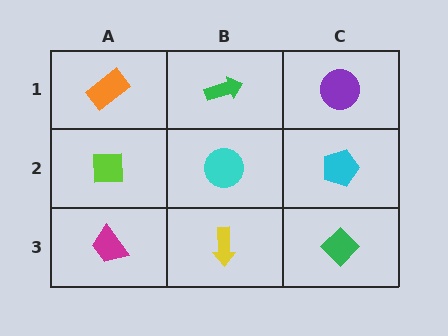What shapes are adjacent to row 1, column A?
A lime square (row 2, column A), a green arrow (row 1, column B).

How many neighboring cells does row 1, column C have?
2.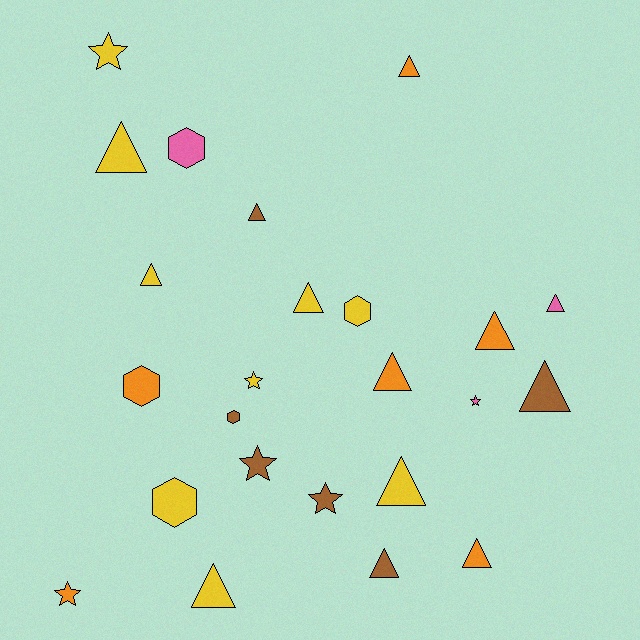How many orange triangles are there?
There are 4 orange triangles.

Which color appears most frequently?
Yellow, with 9 objects.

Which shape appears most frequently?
Triangle, with 13 objects.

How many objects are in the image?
There are 24 objects.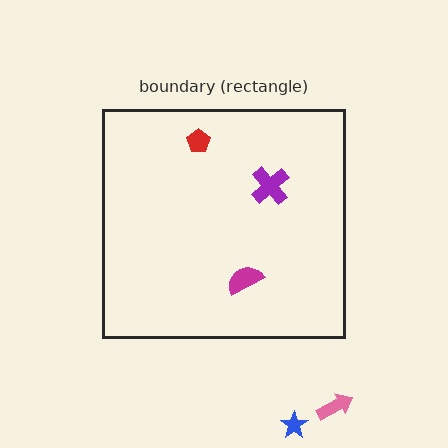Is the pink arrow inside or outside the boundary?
Outside.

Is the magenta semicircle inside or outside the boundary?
Inside.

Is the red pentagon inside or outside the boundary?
Inside.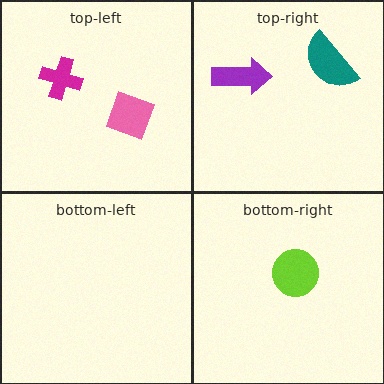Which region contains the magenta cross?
The top-left region.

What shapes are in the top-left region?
The magenta cross, the pink diamond.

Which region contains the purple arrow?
The top-right region.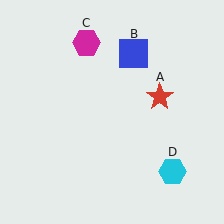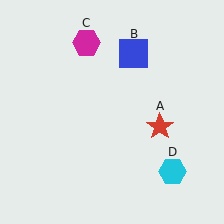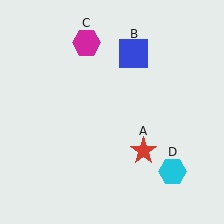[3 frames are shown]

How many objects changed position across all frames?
1 object changed position: red star (object A).